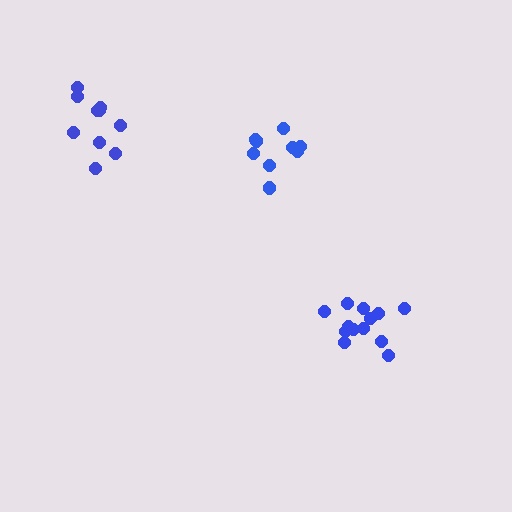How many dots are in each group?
Group 1: 13 dots, Group 2: 10 dots, Group 3: 9 dots (32 total).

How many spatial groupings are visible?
There are 3 spatial groupings.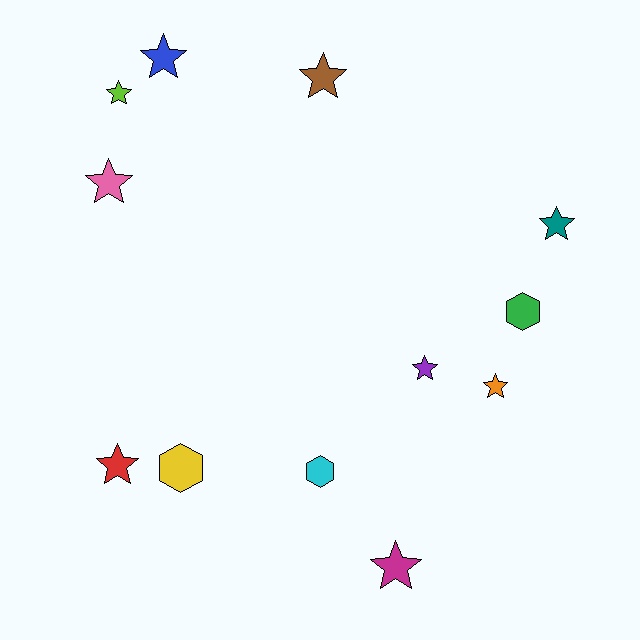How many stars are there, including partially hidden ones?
There are 9 stars.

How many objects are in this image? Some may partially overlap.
There are 12 objects.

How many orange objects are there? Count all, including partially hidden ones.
There is 1 orange object.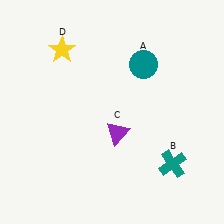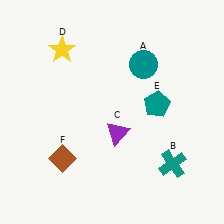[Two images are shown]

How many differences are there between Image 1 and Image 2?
There are 2 differences between the two images.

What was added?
A teal pentagon (E), a brown diamond (F) were added in Image 2.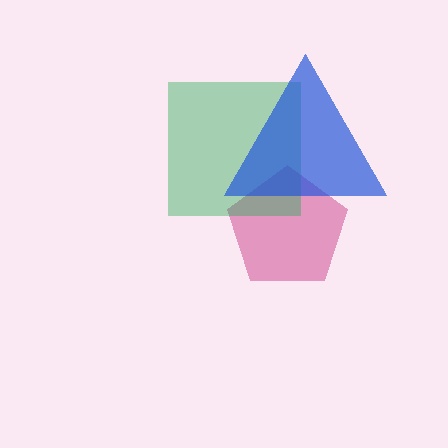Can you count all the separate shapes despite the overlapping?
Yes, there are 3 separate shapes.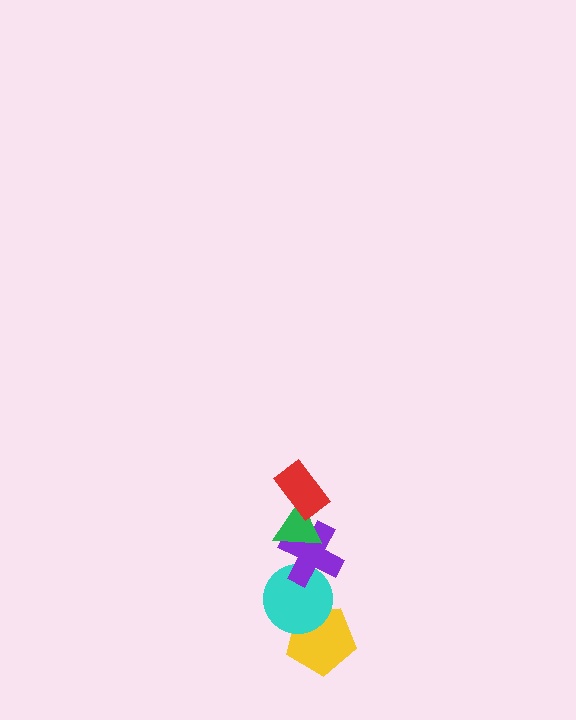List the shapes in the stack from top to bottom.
From top to bottom: the red rectangle, the green triangle, the purple cross, the cyan circle, the yellow pentagon.